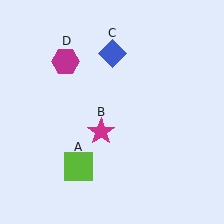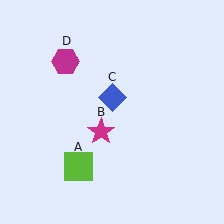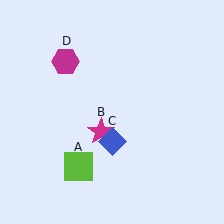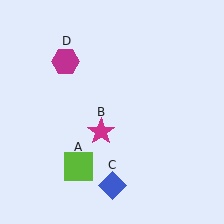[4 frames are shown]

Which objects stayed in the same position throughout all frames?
Lime square (object A) and magenta star (object B) and magenta hexagon (object D) remained stationary.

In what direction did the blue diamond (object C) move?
The blue diamond (object C) moved down.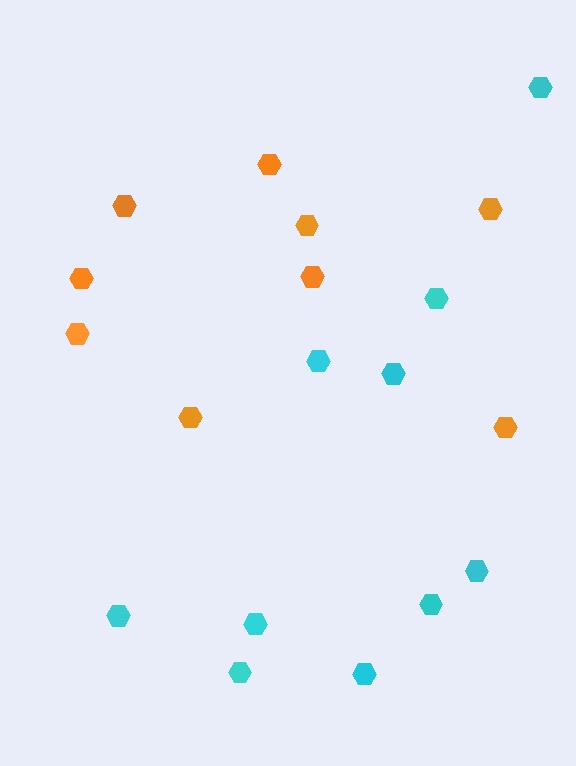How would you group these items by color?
There are 2 groups: one group of cyan hexagons (10) and one group of orange hexagons (9).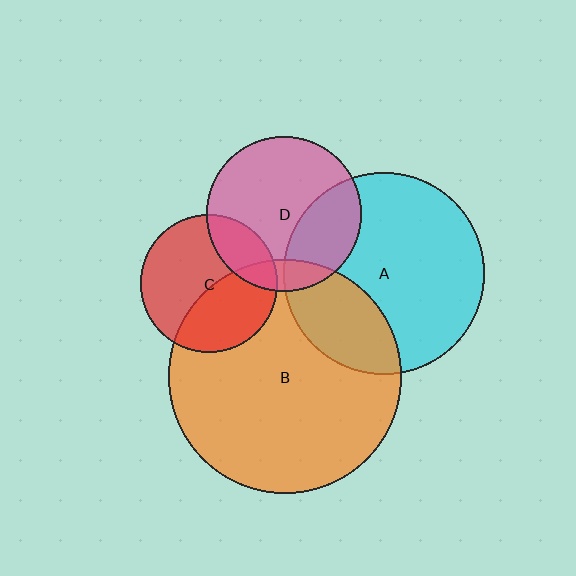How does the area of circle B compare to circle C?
Approximately 2.9 times.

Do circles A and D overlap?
Yes.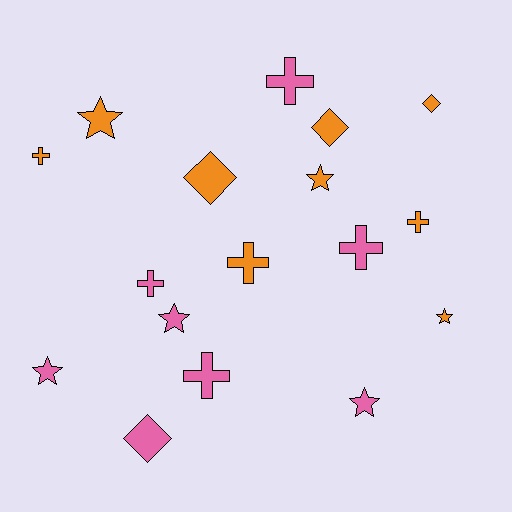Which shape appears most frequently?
Cross, with 7 objects.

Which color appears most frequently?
Orange, with 9 objects.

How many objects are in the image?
There are 17 objects.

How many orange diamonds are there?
There are 3 orange diamonds.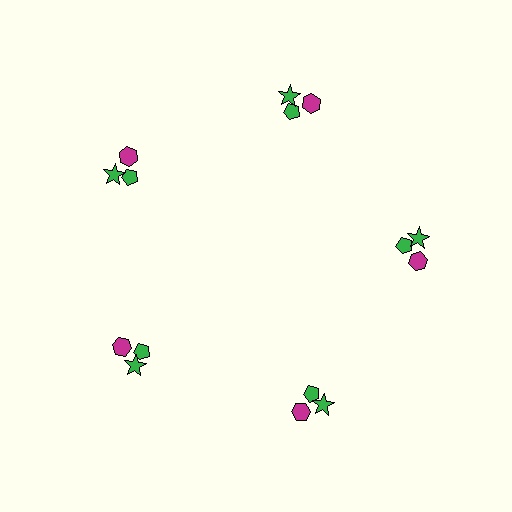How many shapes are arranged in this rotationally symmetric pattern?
There are 15 shapes, arranged in 5 groups of 3.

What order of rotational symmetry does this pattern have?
This pattern has 5-fold rotational symmetry.